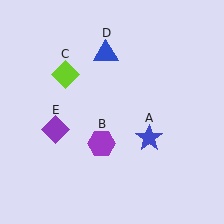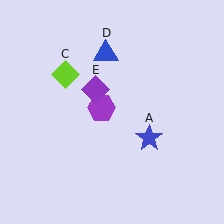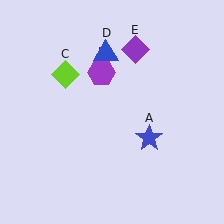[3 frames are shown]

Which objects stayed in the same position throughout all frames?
Blue star (object A) and lime diamond (object C) and blue triangle (object D) remained stationary.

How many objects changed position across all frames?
2 objects changed position: purple hexagon (object B), purple diamond (object E).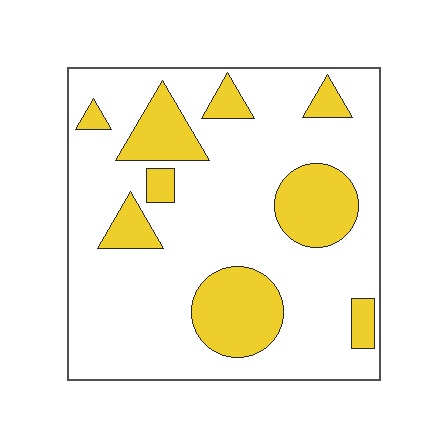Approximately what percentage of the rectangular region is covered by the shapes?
Approximately 25%.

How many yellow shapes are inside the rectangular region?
9.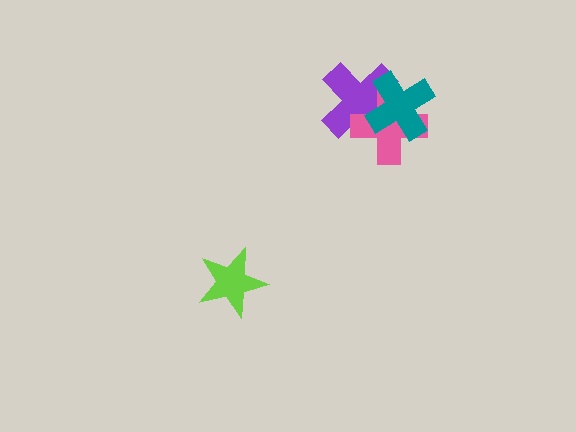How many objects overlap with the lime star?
0 objects overlap with the lime star.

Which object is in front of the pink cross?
The teal cross is in front of the pink cross.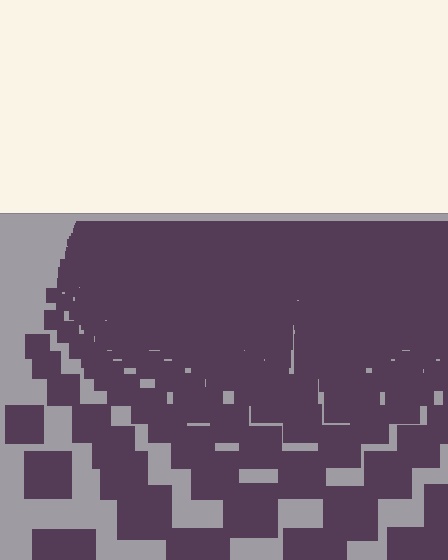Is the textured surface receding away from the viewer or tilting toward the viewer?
The surface is receding away from the viewer. Texture elements get smaller and denser toward the top.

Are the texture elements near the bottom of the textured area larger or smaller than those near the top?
Larger. Near the bottom, elements are closer to the viewer and appear at a bigger on-screen size.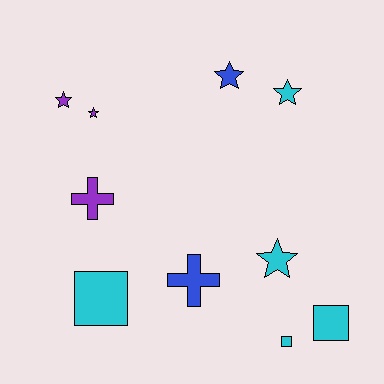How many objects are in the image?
There are 10 objects.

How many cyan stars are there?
There are 2 cyan stars.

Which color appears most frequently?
Cyan, with 5 objects.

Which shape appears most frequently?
Star, with 5 objects.